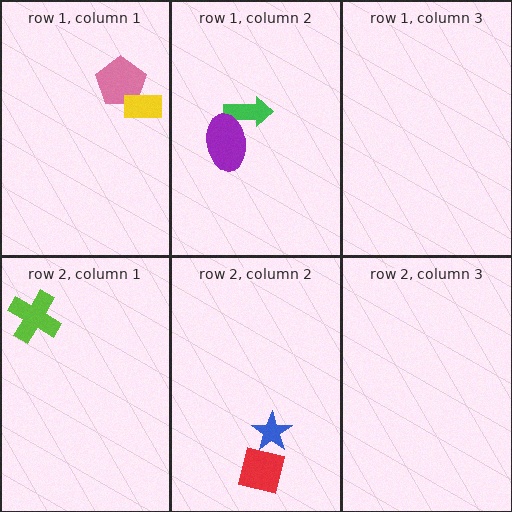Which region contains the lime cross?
The row 2, column 1 region.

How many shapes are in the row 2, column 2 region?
2.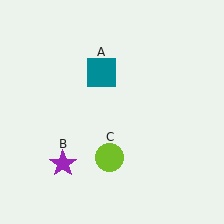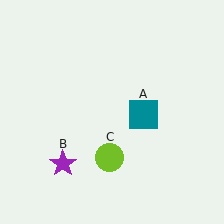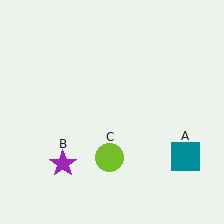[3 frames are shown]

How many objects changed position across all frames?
1 object changed position: teal square (object A).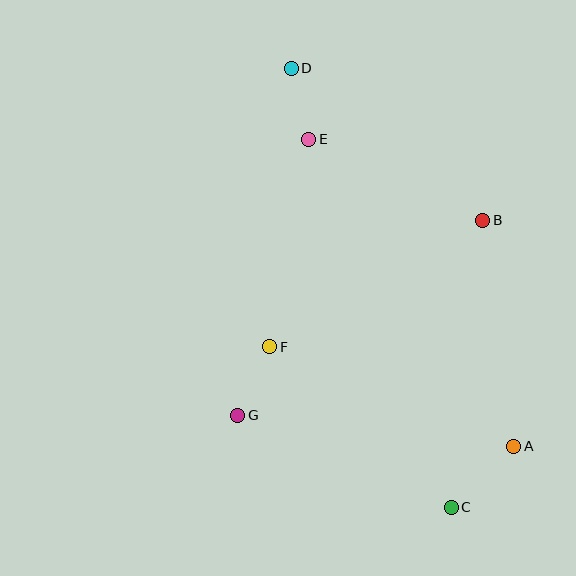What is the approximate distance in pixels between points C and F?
The distance between C and F is approximately 242 pixels.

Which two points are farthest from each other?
Points C and D are farthest from each other.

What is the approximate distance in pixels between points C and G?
The distance between C and G is approximately 232 pixels.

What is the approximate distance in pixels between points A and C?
The distance between A and C is approximately 88 pixels.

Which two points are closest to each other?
Points D and E are closest to each other.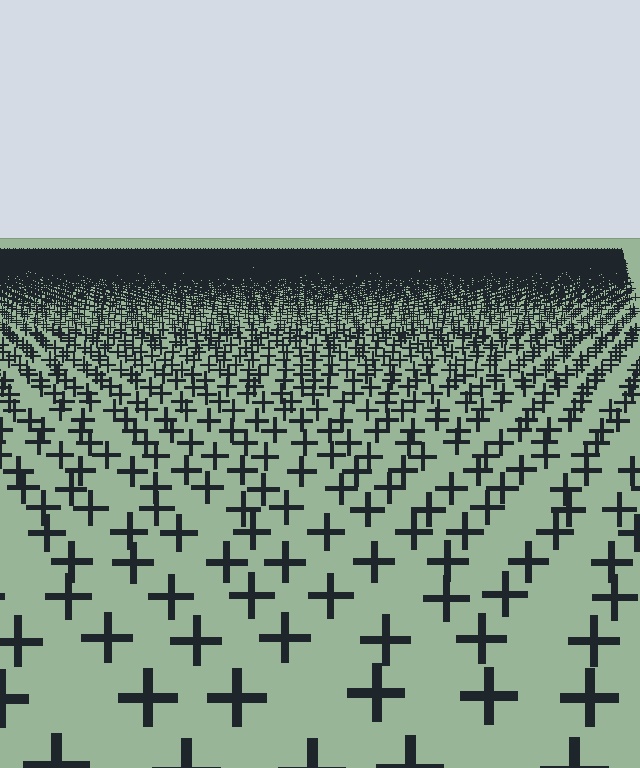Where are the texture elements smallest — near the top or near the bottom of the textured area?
Near the top.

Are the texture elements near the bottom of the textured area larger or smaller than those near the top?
Larger. Near the bottom, elements are closer to the viewer and appear at a bigger on-screen size.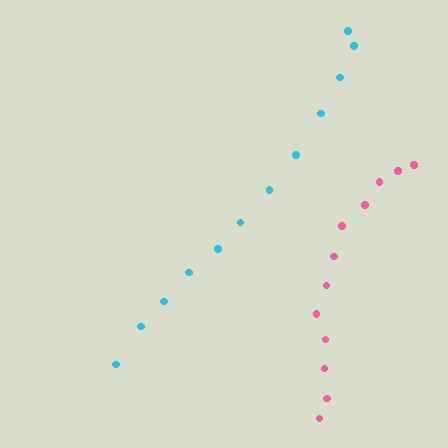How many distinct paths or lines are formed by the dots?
There are 2 distinct paths.